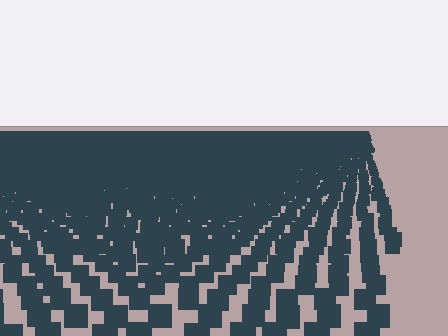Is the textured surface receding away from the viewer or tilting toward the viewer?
The surface is receding away from the viewer. Texture elements get smaller and denser toward the top.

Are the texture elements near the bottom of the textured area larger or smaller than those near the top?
Larger. Near the bottom, elements are closer to the viewer and appear at a bigger on-screen size.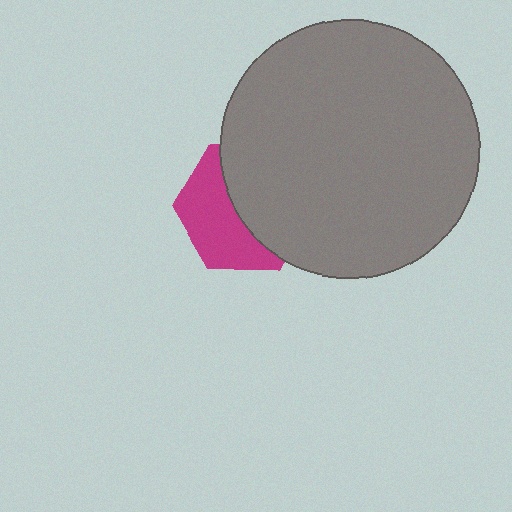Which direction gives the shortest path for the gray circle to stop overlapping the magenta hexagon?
Moving right gives the shortest separation.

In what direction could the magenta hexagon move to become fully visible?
The magenta hexagon could move left. That would shift it out from behind the gray circle entirely.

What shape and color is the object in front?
The object in front is a gray circle.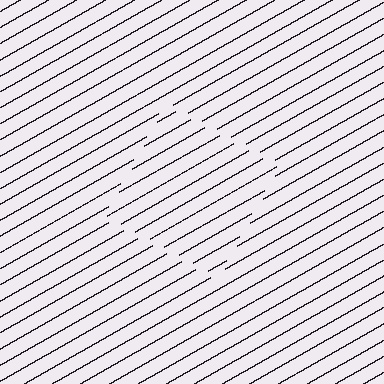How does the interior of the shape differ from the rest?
The interior of the shape contains the same grating, shifted by half a period — the contour is defined by the phase discontinuity where line-ends from the inner and outer gratings abut.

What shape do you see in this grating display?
An illusory square. The interior of the shape contains the same grating, shifted by half a period — the contour is defined by the phase discontinuity where line-ends from the inner and outer gratings abut.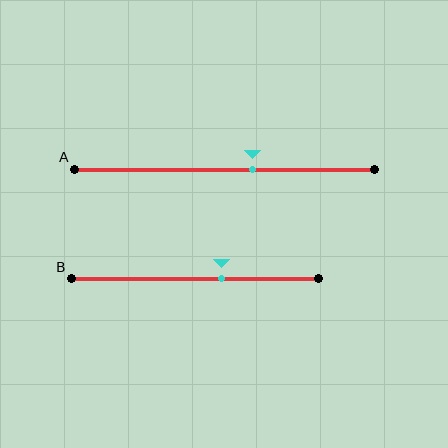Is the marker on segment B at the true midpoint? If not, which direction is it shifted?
No, the marker on segment B is shifted to the right by about 11% of the segment length.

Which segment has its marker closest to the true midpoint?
Segment A has its marker closest to the true midpoint.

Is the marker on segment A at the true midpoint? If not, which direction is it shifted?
No, the marker on segment A is shifted to the right by about 9% of the segment length.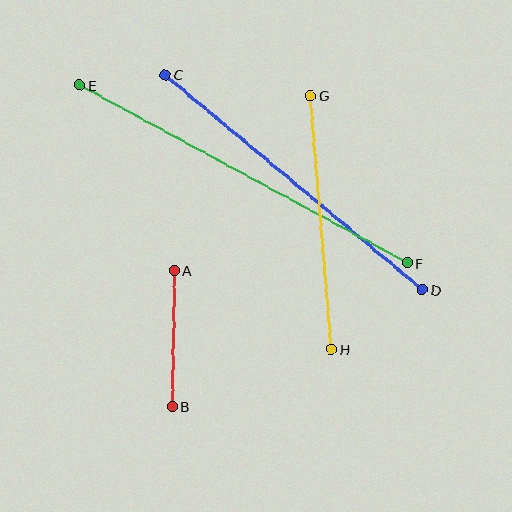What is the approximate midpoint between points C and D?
The midpoint is at approximately (294, 182) pixels.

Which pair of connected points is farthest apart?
Points E and F are farthest apart.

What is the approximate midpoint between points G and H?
The midpoint is at approximately (321, 223) pixels.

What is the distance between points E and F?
The distance is approximately 373 pixels.